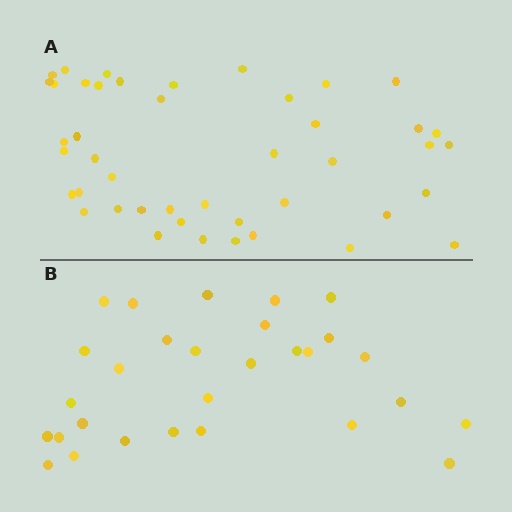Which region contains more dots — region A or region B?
Region A (the top region) has more dots.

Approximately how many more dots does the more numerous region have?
Region A has approximately 15 more dots than region B.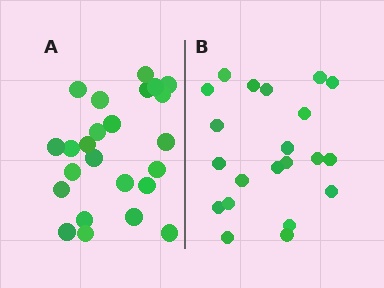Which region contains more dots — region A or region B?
Region A (the left region) has more dots.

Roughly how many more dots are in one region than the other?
Region A has just a few more — roughly 2 or 3 more dots than region B.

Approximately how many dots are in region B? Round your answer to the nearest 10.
About 20 dots. (The exact count is 21, which rounds to 20.)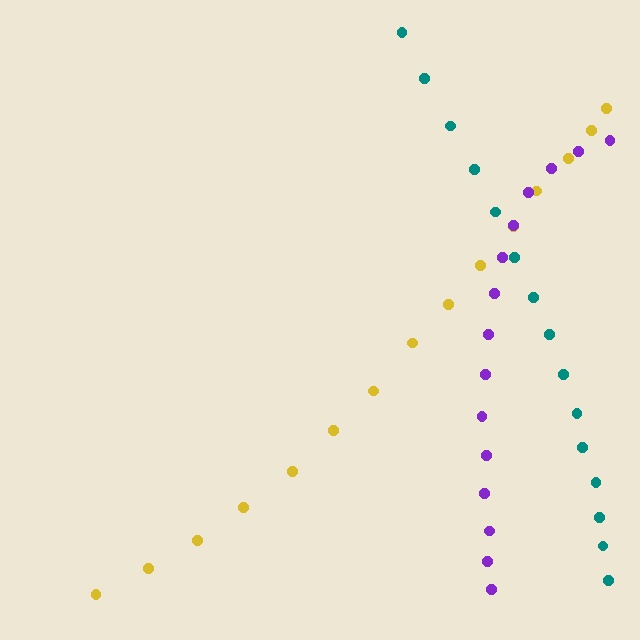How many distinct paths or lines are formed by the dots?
There are 3 distinct paths.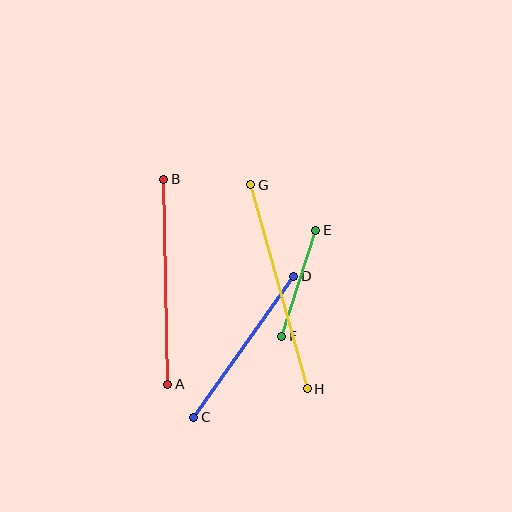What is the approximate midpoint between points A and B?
The midpoint is at approximately (166, 282) pixels.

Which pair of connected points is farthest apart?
Points G and H are farthest apart.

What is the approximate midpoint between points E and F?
The midpoint is at approximately (299, 283) pixels.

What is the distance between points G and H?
The distance is approximately 212 pixels.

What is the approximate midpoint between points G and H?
The midpoint is at approximately (279, 287) pixels.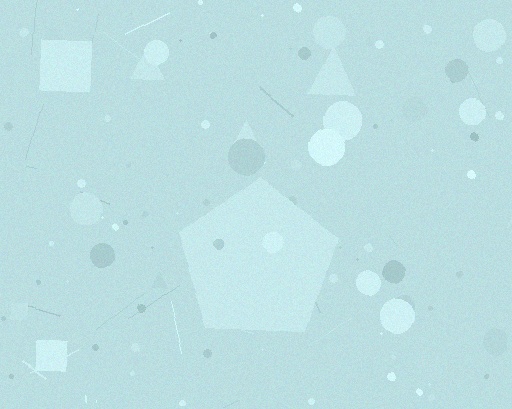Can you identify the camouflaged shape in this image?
The camouflaged shape is a pentagon.